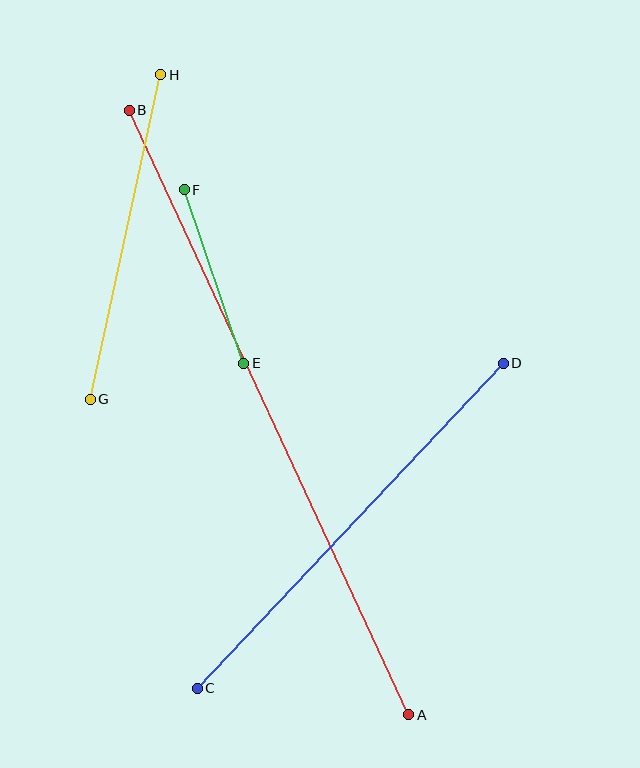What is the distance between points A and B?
The distance is approximately 666 pixels.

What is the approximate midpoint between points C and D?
The midpoint is at approximately (350, 526) pixels.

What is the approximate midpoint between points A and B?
The midpoint is at approximately (269, 413) pixels.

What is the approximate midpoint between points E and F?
The midpoint is at approximately (214, 277) pixels.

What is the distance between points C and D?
The distance is approximately 446 pixels.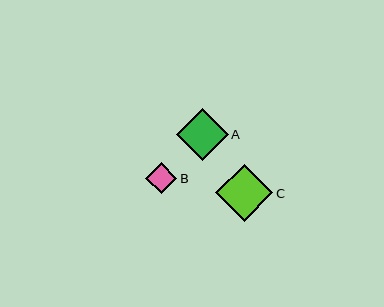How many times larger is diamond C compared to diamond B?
Diamond C is approximately 1.8 times the size of diamond B.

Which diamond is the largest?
Diamond C is the largest with a size of approximately 57 pixels.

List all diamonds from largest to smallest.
From largest to smallest: C, A, B.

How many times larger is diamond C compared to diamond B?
Diamond C is approximately 1.8 times the size of diamond B.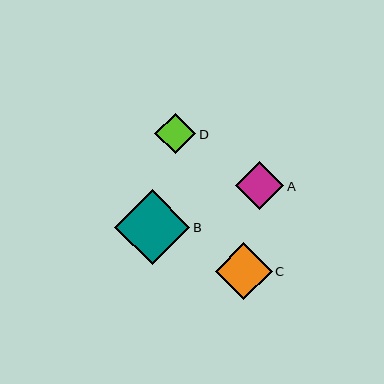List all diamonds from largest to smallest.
From largest to smallest: B, C, A, D.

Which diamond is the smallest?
Diamond D is the smallest with a size of approximately 41 pixels.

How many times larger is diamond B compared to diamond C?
Diamond B is approximately 1.3 times the size of diamond C.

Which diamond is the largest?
Diamond B is the largest with a size of approximately 75 pixels.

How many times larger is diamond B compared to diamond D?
Diamond B is approximately 1.8 times the size of diamond D.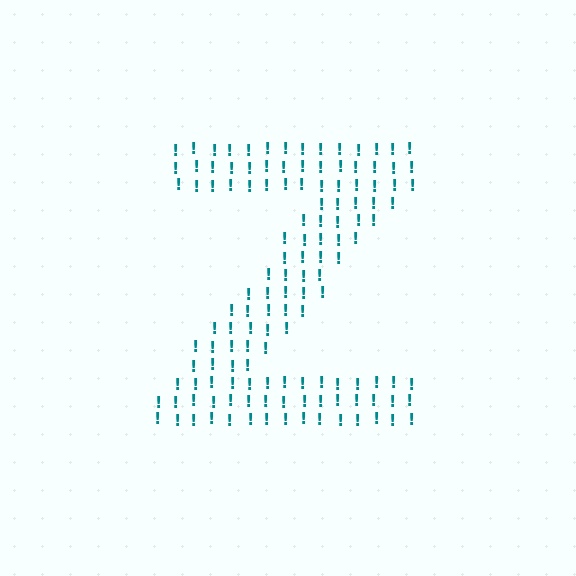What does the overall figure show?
The overall figure shows the letter Z.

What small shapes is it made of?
It is made of small exclamation marks.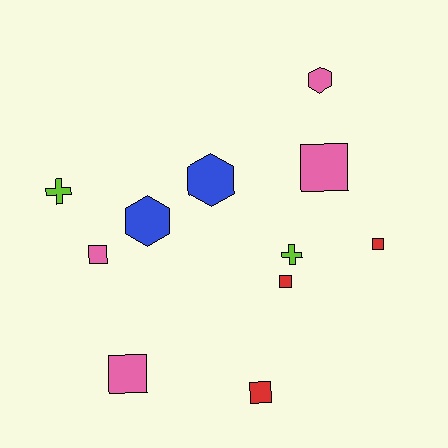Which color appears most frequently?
Pink, with 4 objects.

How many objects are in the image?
There are 11 objects.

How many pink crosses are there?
There are no pink crosses.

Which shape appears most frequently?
Square, with 6 objects.